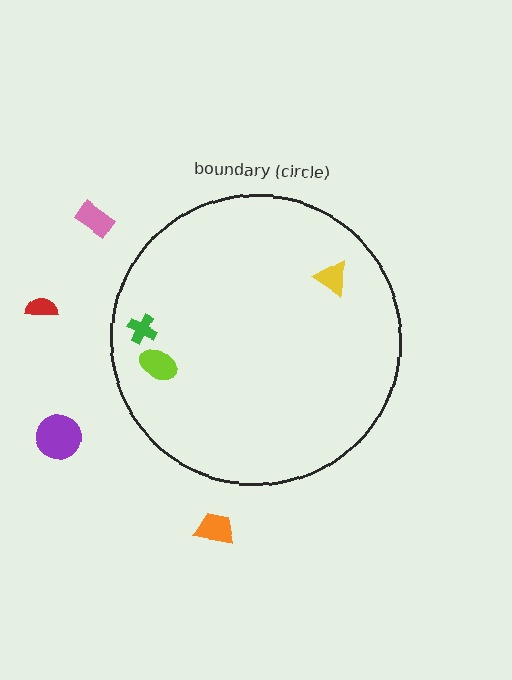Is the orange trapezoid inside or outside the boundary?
Outside.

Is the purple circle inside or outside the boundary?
Outside.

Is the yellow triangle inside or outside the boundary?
Inside.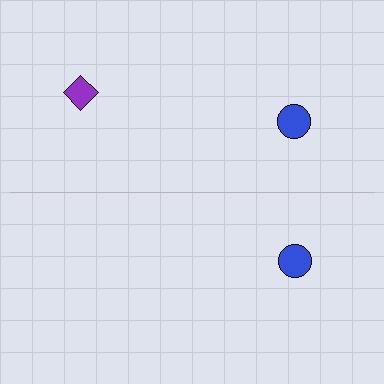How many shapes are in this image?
There are 3 shapes in this image.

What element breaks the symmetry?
A purple diamond is missing from the bottom side.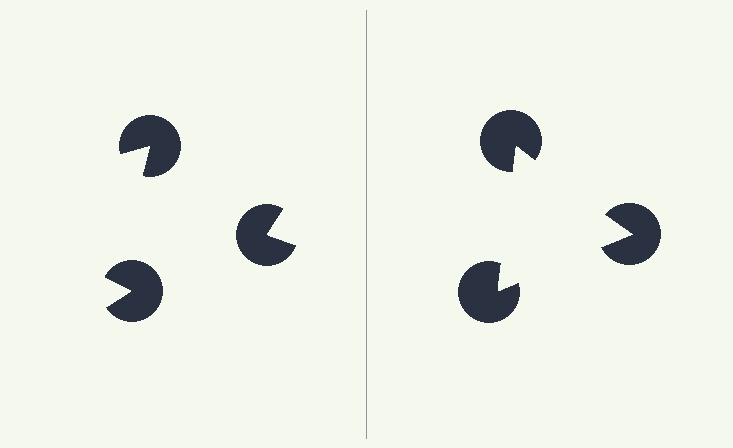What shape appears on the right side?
An illusory triangle.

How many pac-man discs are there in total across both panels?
6 — 3 on each side.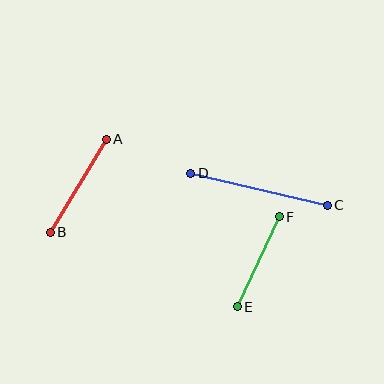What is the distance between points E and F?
The distance is approximately 100 pixels.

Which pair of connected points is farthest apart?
Points C and D are farthest apart.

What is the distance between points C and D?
The distance is approximately 140 pixels.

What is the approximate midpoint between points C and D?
The midpoint is at approximately (259, 189) pixels.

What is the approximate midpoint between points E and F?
The midpoint is at approximately (258, 262) pixels.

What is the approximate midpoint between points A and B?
The midpoint is at approximately (78, 186) pixels.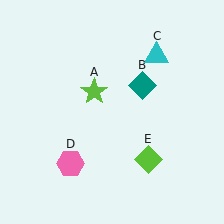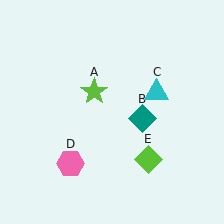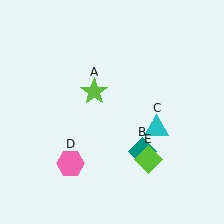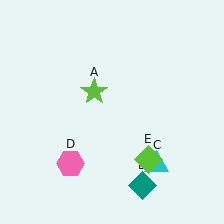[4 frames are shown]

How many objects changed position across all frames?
2 objects changed position: teal diamond (object B), cyan triangle (object C).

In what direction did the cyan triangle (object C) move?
The cyan triangle (object C) moved down.